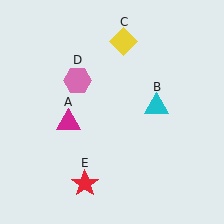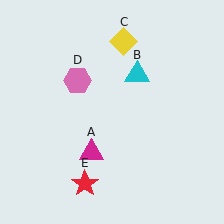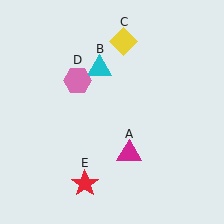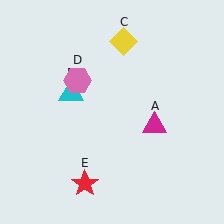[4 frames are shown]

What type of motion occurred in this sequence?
The magenta triangle (object A), cyan triangle (object B) rotated counterclockwise around the center of the scene.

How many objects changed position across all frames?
2 objects changed position: magenta triangle (object A), cyan triangle (object B).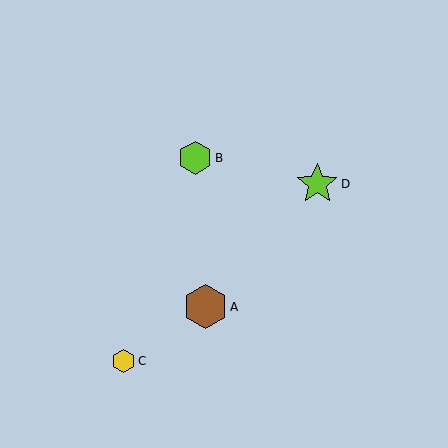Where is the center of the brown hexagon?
The center of the brown hexagon is at (205, 307).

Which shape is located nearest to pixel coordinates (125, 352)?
The yellow hexagon (labeled C) at (123, 361) is nearest to that location.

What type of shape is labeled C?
Shape C is a yellow hexagon.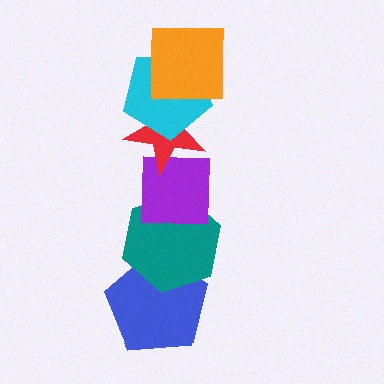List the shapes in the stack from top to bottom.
From top to bottom: the orange square, the cyan pentagon, the red star, the purple square, the teal hexagon, the blue pentagon.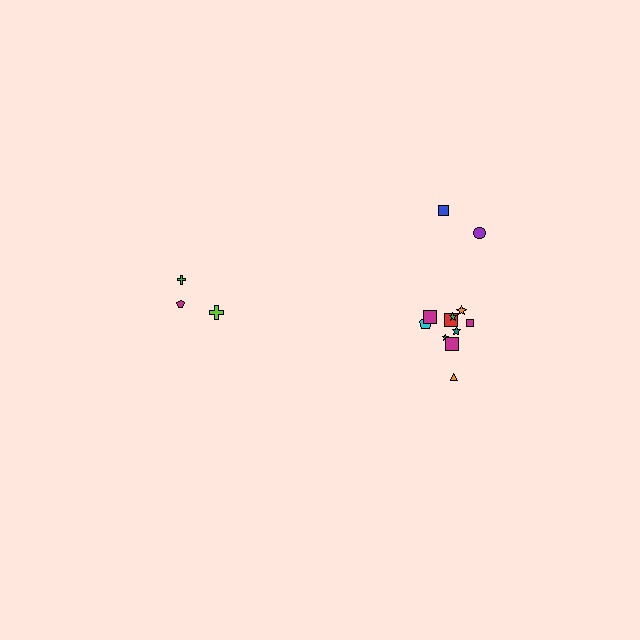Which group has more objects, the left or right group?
The right group.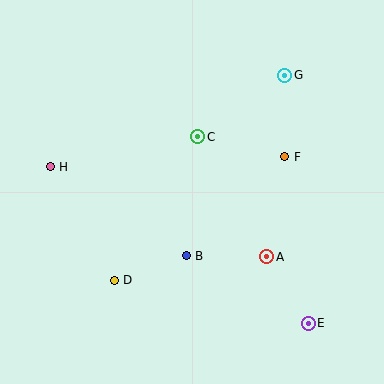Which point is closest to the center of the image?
Point C at (198, 137) is closest to the center.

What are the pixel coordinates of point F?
Point F is at (285, 157).